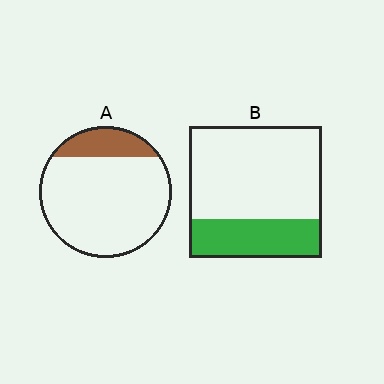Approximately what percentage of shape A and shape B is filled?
A is approximately 20% and B is approximately 30%.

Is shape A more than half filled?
No.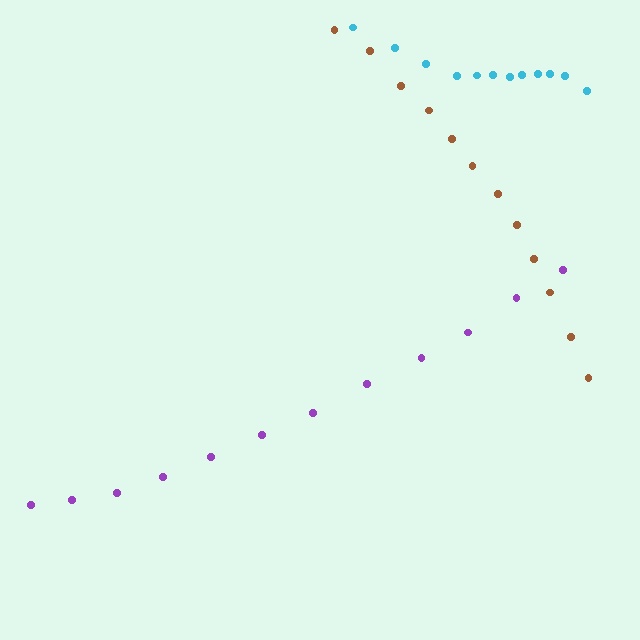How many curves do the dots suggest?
There are 3 distinct paths.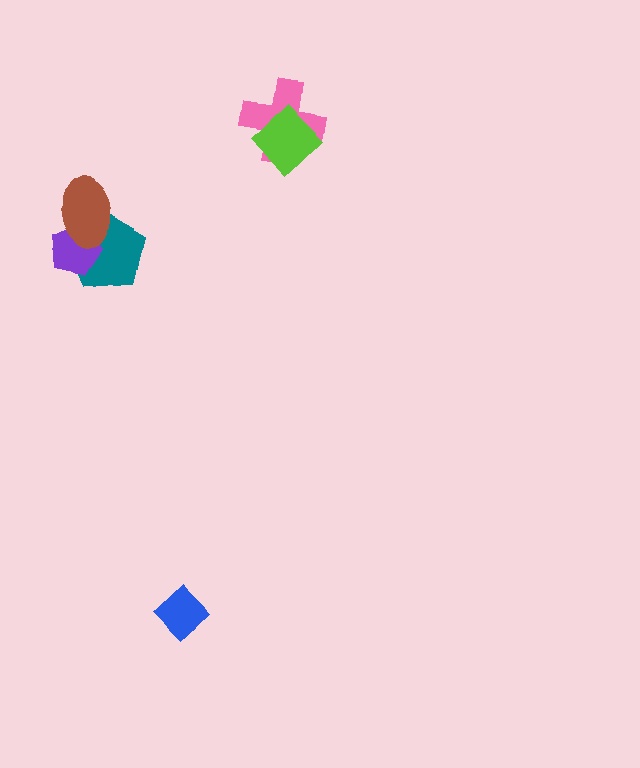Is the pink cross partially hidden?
Yes, it is partially covered by another shape.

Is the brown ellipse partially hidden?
No, no other shape covers it.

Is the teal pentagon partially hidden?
Yes, it is partially covered by another shape.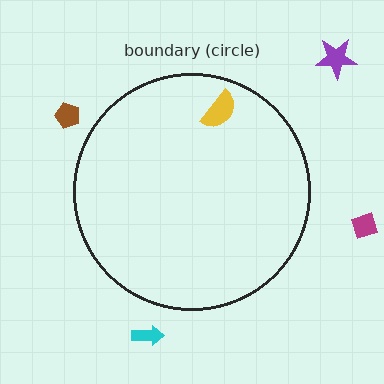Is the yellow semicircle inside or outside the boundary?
Inside.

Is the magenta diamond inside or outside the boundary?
Outside.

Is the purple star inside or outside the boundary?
Outside.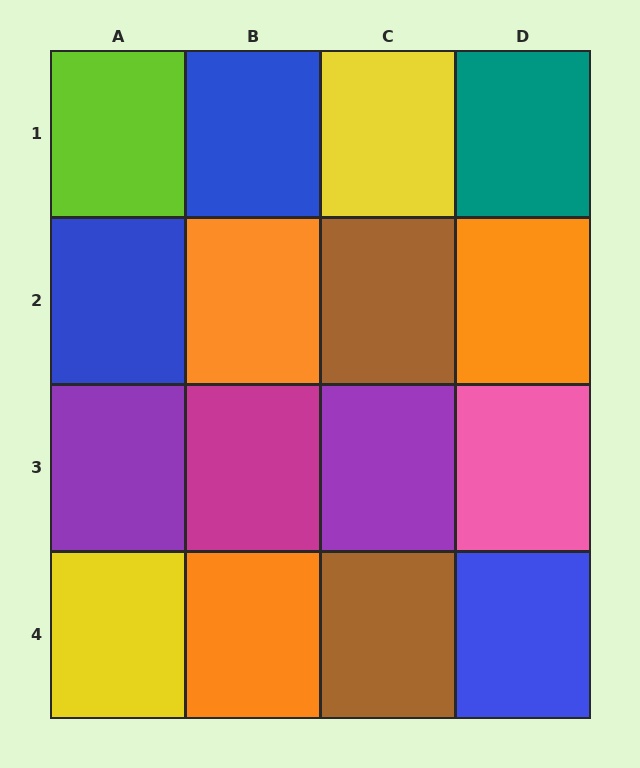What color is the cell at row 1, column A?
Lime.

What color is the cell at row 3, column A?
Purple.